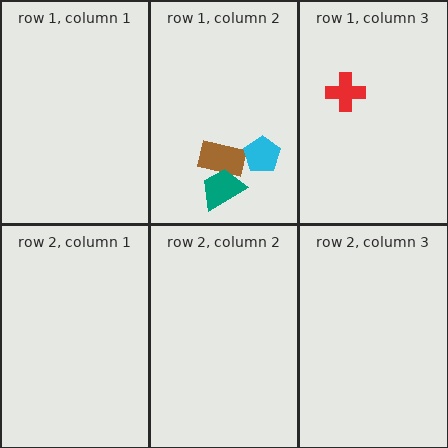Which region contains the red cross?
The row 1, column 3 region.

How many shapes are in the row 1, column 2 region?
3.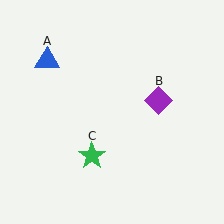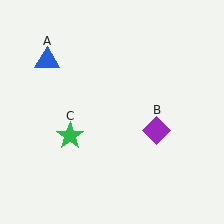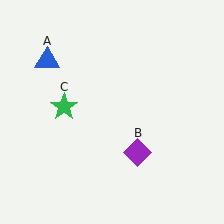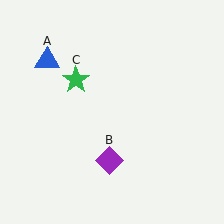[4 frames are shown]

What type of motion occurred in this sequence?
The purple diamond (object B), green star (object C) rotated clockwise around the center of the scene.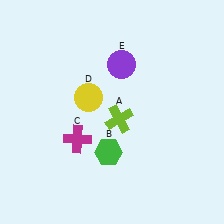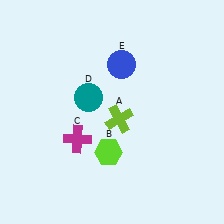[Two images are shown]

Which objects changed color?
B changed from green to lime. D changed from yellow to teal. E changed from purple to blue.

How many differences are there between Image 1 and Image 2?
There are 3 differences between the two images.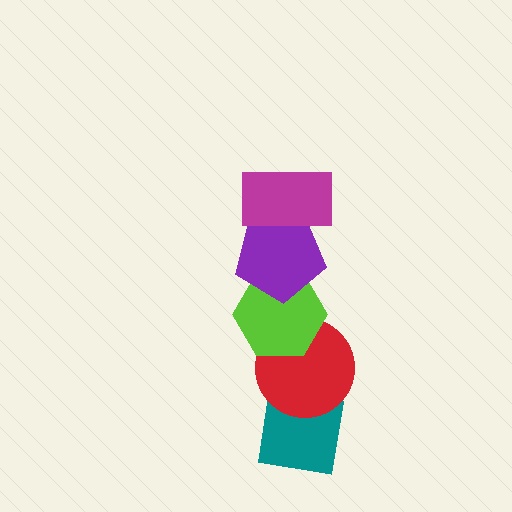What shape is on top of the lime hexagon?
The purple pentagon is on top of the lime hexagon.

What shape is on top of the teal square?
The red circle is on top of the teal square.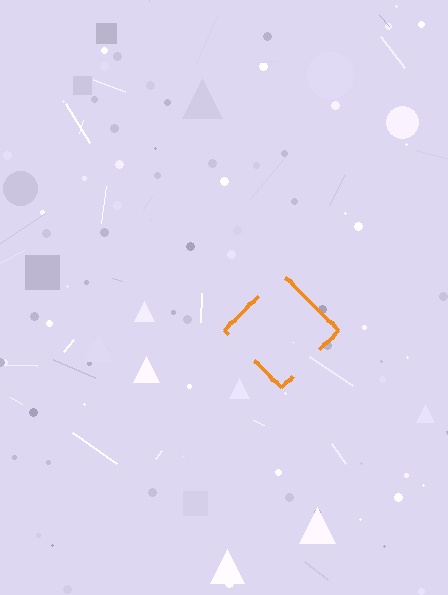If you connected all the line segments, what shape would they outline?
They would outline a diamond.